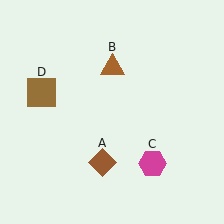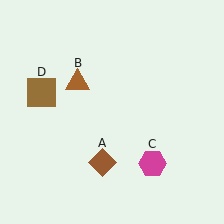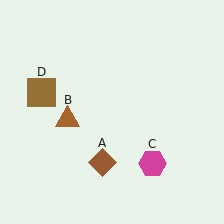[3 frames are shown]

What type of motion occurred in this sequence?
The brown triangle (object B) rotated counterclockwise around the center of the scene.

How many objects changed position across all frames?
1 object changed position: brown triangle (object B).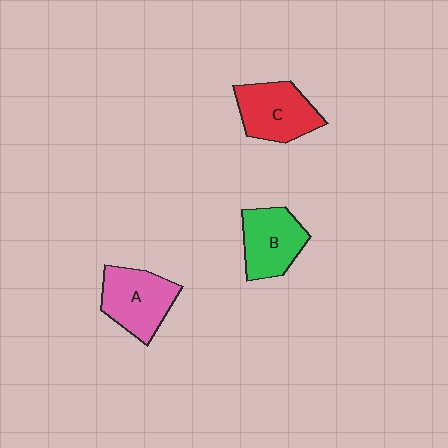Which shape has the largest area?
Shape A (pink).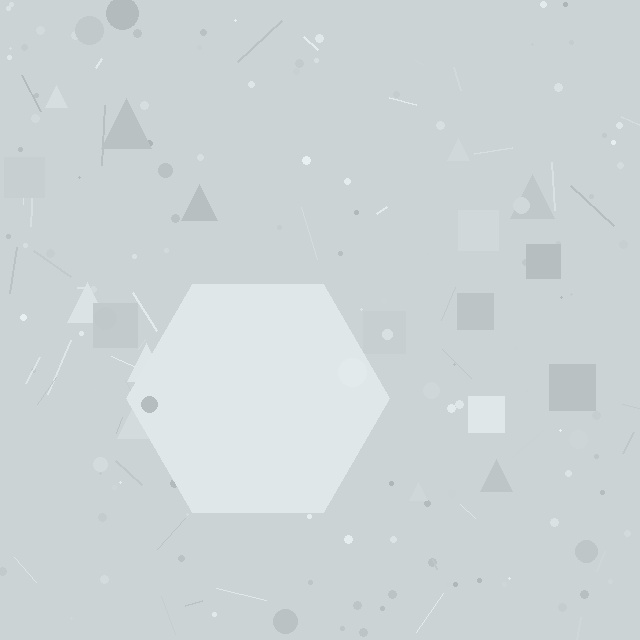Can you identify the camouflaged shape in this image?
The camouflaged shape is a hexagon.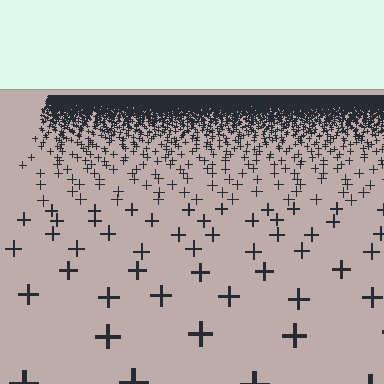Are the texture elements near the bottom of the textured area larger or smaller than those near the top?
Larger. Near the bottom, elements are closer to the viewer and appear at a bigger on-screen size.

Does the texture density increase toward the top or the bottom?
Density increases toward the top.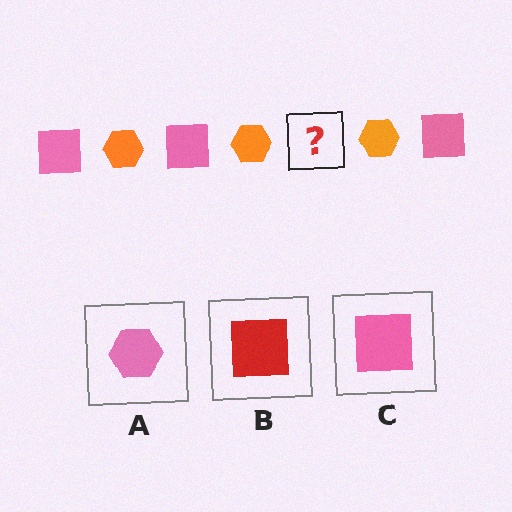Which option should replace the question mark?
Option C.